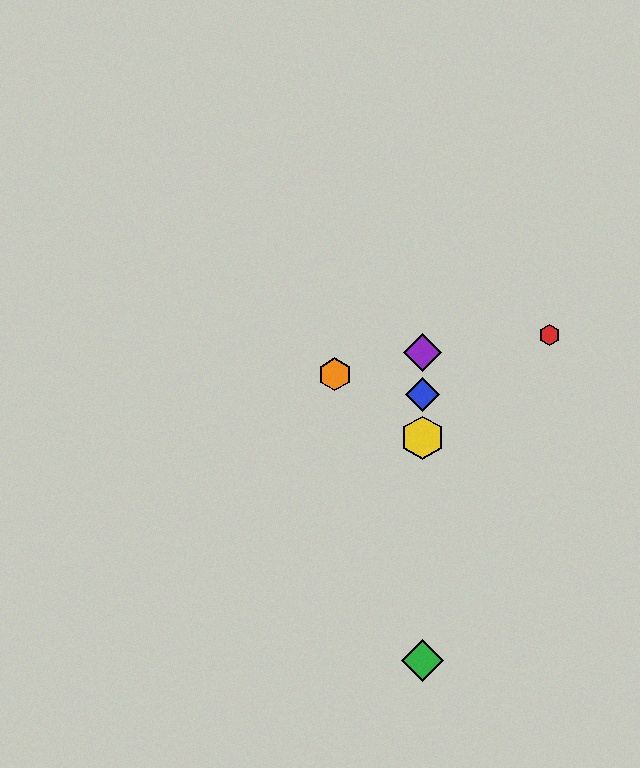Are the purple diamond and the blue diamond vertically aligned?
Yes, both are at x≈423.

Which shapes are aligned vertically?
The blue diamond, the green diamond, the yellow hexagon, the purple diamond are aligned vertically.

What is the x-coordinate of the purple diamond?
The purple diamond is at x≈423.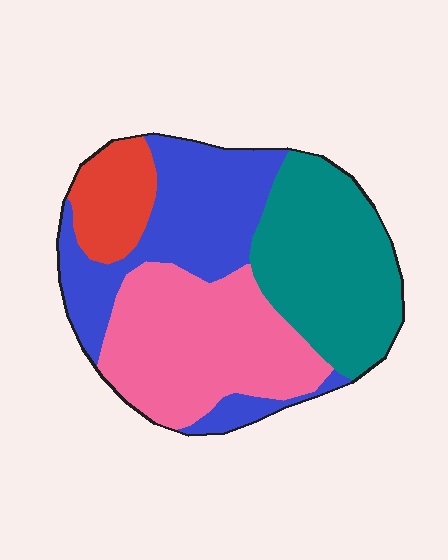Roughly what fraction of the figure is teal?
Teal covers 29% of the figure.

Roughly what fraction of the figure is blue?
Blue takes up between a quarter and a half of the figure.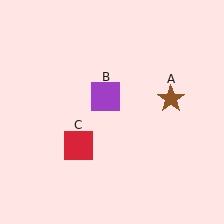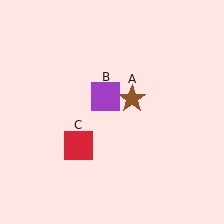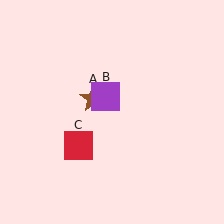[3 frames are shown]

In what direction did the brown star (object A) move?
The brown star (object A) moved left.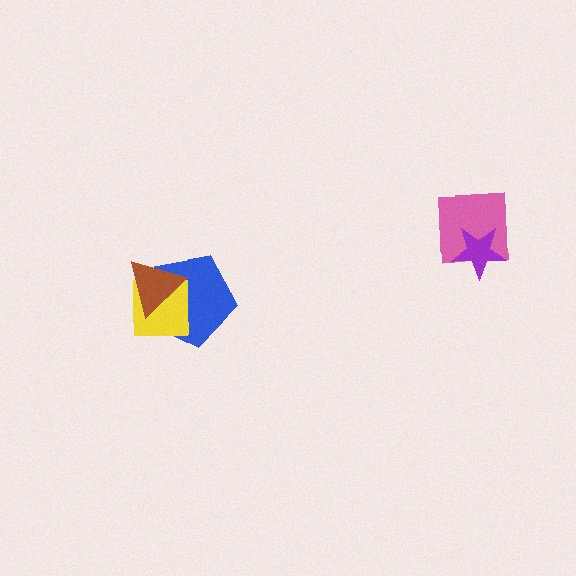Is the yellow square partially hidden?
Yes, it is partially covered by another shape.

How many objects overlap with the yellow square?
2 objects overlap with the yellow square.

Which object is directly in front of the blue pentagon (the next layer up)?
The yellow square is directly in front of the blue pentagon.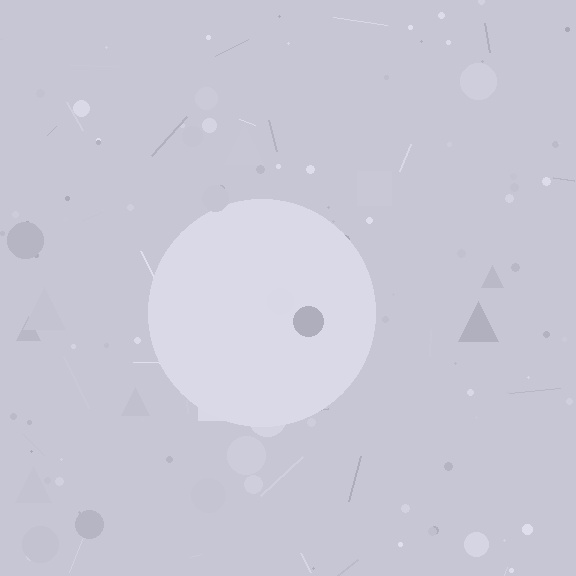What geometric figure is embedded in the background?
A circle is embedded in the background.